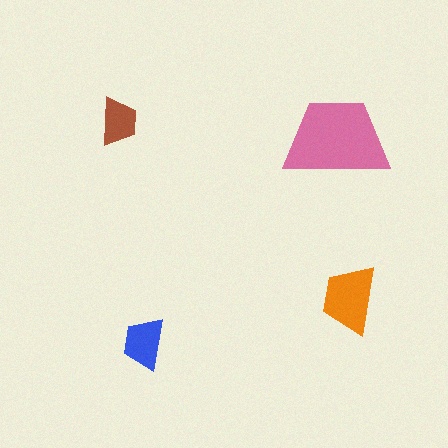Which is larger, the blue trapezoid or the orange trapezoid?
The orange one.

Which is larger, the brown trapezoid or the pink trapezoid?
The pink one.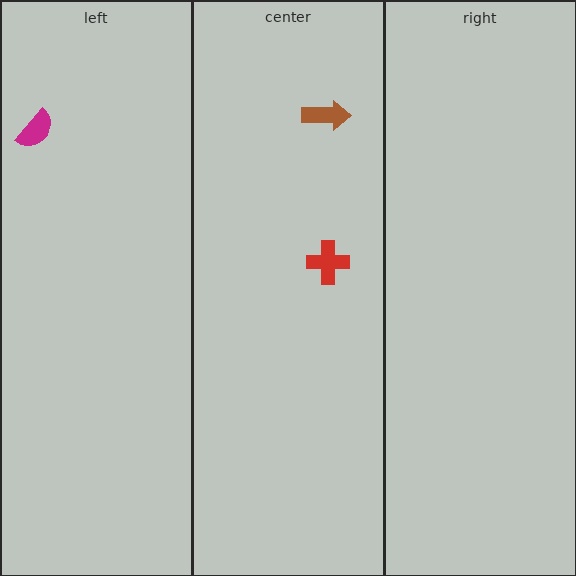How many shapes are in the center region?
2.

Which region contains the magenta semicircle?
The left region.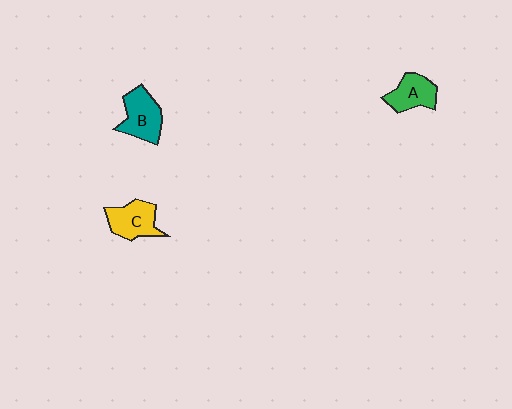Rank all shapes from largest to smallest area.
From largest to smallest: B (teal), C (yellow), A (green).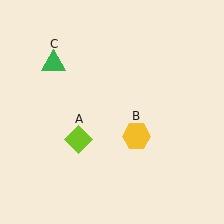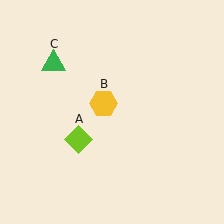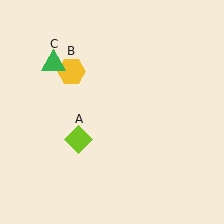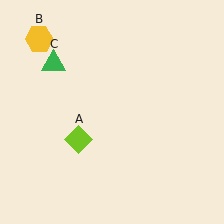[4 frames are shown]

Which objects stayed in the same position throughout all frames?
Lime diamond (object A) and green triangle (object C) remained stationary.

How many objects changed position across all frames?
1 object changed position: yellow hexagon (object B).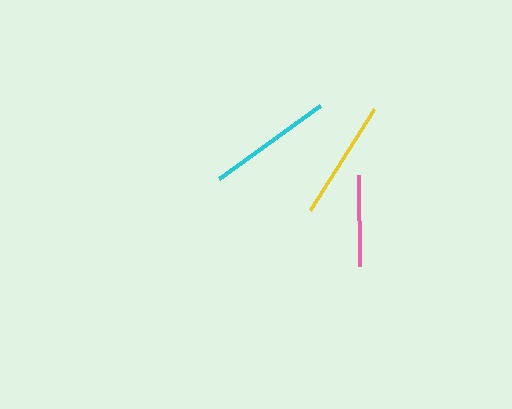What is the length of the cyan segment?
The cyan segment is approximately 125 pixels long.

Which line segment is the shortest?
The pink line is the shortest at approximately 90 pixels.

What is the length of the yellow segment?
The yellow segment is approximately 119 pixels long.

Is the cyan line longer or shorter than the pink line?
The cyan line is longer than the pink line.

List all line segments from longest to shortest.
From longest to shortest: cyan, yellow, pink.